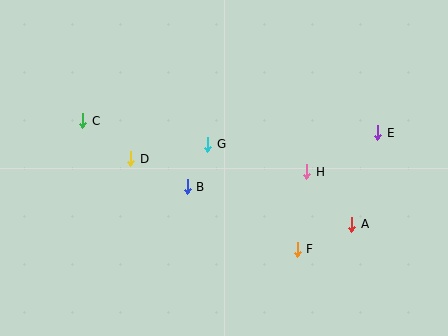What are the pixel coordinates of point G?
Point G is at (208, 144).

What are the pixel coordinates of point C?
Point C is at (83, 121).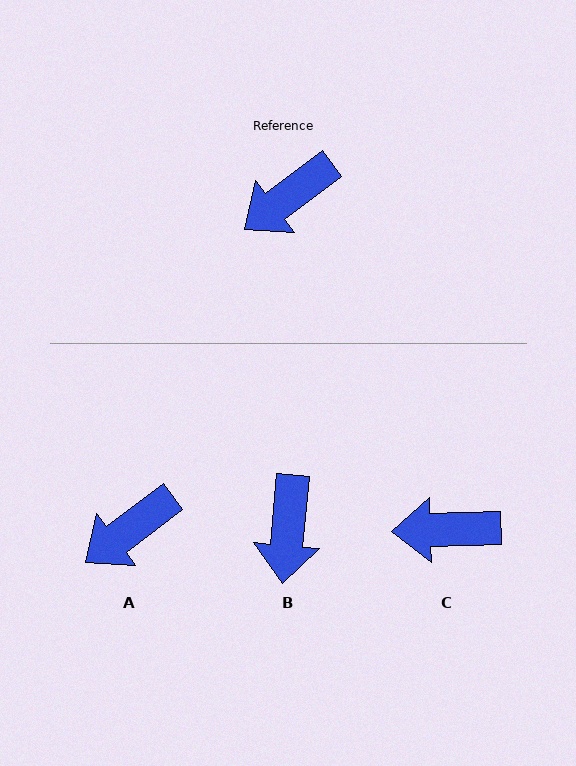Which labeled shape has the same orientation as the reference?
A.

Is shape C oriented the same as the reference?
No, it is off by about 35 degrees.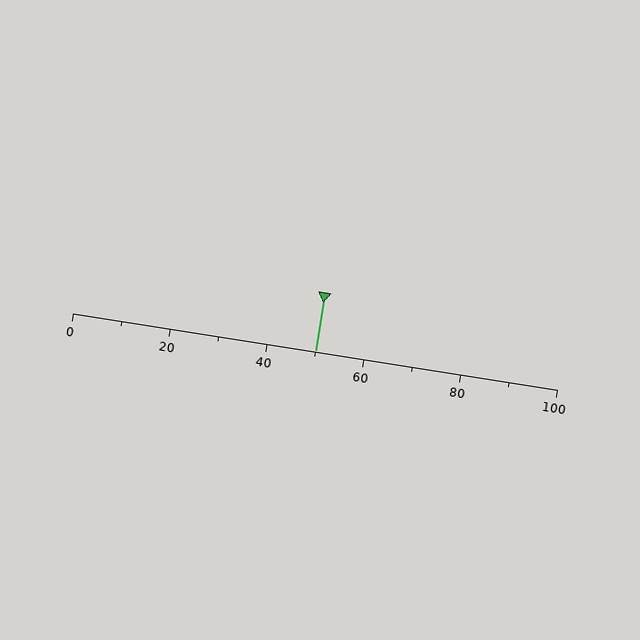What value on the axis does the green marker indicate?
The marker indicates approximately 50.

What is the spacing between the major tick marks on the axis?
The major ticks are spaced 20 apart.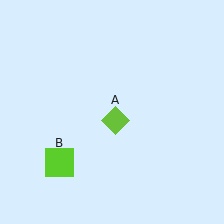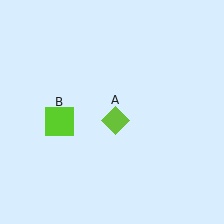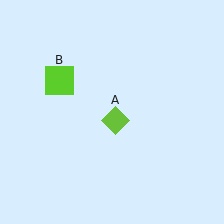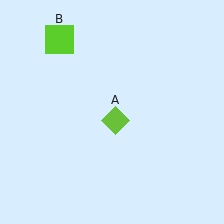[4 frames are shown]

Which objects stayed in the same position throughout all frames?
Lime diamond (object A) remained stationary.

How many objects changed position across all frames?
1 object changed position: lime square (object B).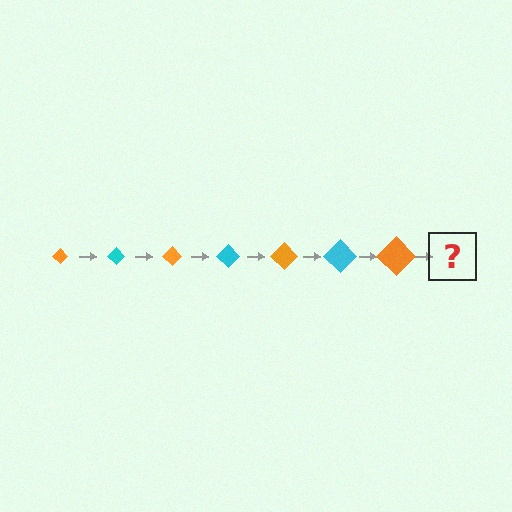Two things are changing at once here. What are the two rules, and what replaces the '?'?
The two rules are that the diamond grows larger each step and the color cycles through orange and cyan. The '?' should be a cyan diamond, larger than the previous one.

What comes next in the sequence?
The next element should be a cyan diamond, larger than the previous one.